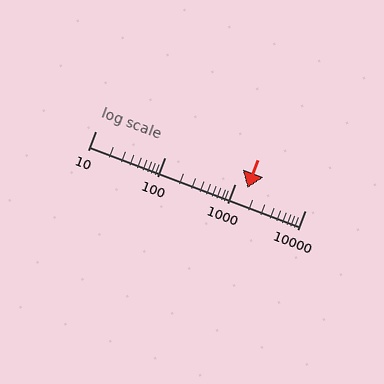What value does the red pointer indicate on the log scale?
The pointer indicates approximately 1500.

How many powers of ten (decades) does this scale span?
The scale spans 3 decades, from 10 to 10000.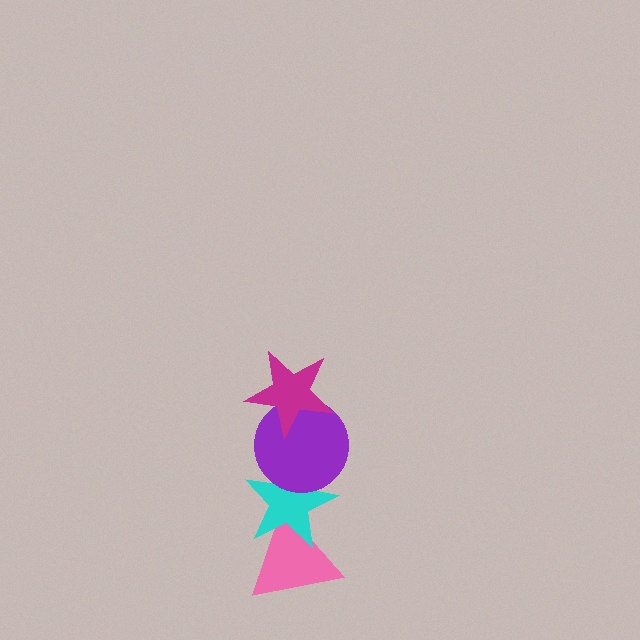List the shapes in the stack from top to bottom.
From top to bottom: the magenta star, the purple circle, the cyan star, the pink triangle.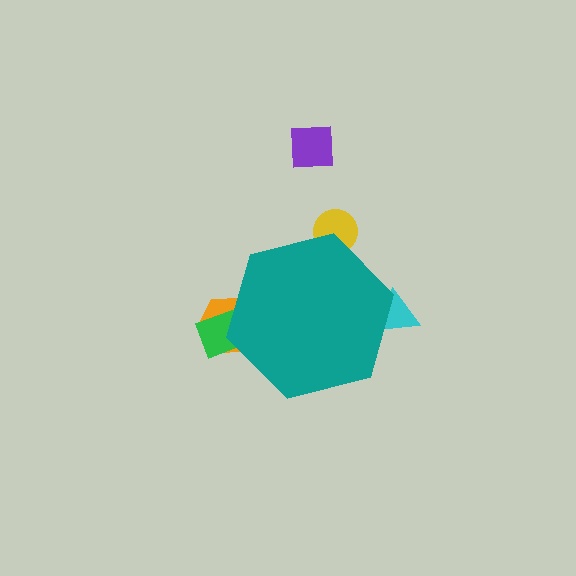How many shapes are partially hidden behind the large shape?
4 shapes are partially hidden.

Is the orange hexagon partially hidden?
Yes, the orange hexagon is partially hidden behind the teal hexagon.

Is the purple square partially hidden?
No, the purple square is fully visible.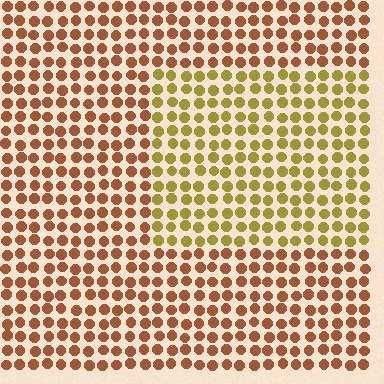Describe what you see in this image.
The image is filled with small brown elements in a uniform arrangement. A rectangle-shaped region is visible where the elements are tinted to a slightly different hue, forming a subtle color boundary.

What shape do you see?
I see a rectangle.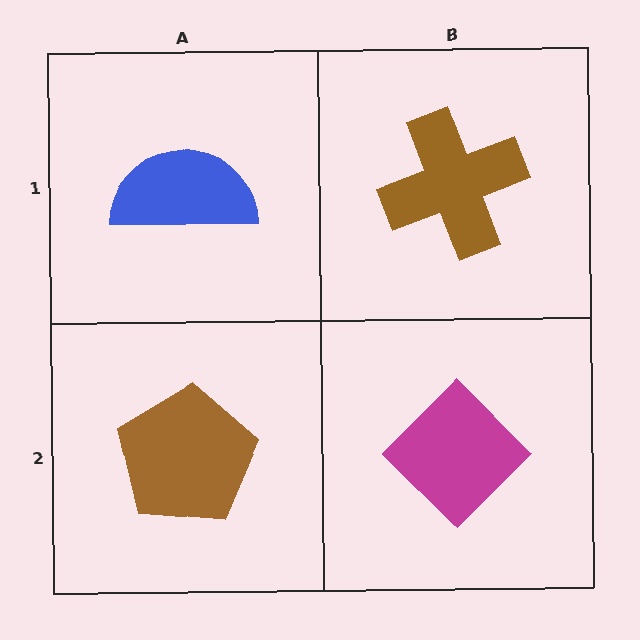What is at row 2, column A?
A brown pentagon.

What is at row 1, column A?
A blue semicircle.